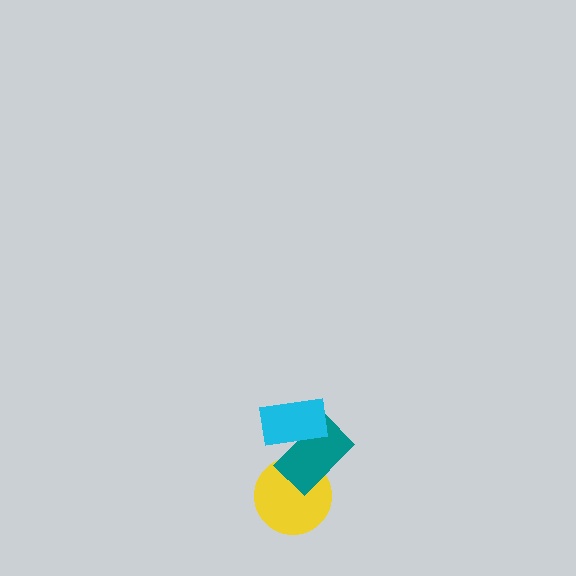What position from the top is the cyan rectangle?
The cyan rectangle is 1st from the top.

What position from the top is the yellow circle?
The yellow circle is 3rd from the top.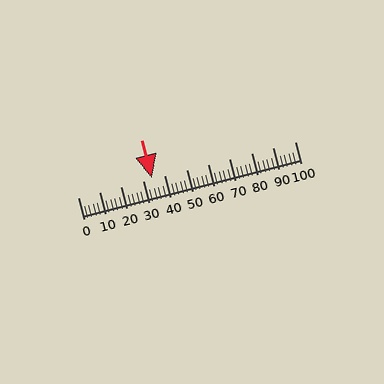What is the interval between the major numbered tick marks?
The major tick marks are spaced 10 units apart.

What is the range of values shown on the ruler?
The ruler shows values from 0 to 100.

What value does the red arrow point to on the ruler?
The red arrow points to approximately 34.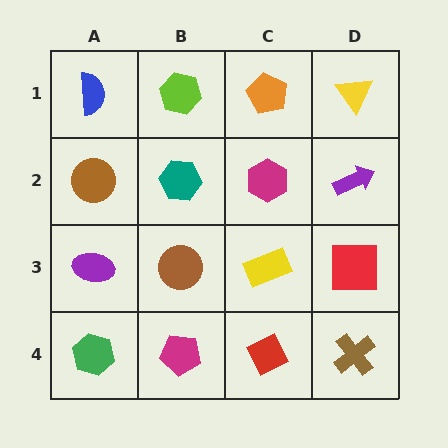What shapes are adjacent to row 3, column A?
A brown circle (row 2, column A), a green hexagon (row 4, column A), a brown circle (row 3, column B).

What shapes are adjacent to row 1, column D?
A purple arrow (row 2, column D), an orange pentagon (row 1, column C).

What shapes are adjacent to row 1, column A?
A brown circle (row 2, column A), a lime hexagon (row 1, column B).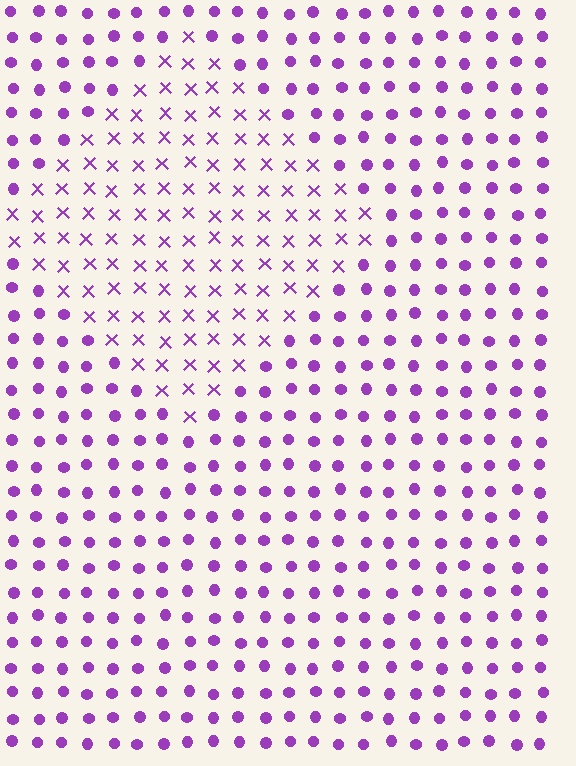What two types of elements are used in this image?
The image uses X marks inside the diamond region and circles outside it.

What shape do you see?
I see a diamond.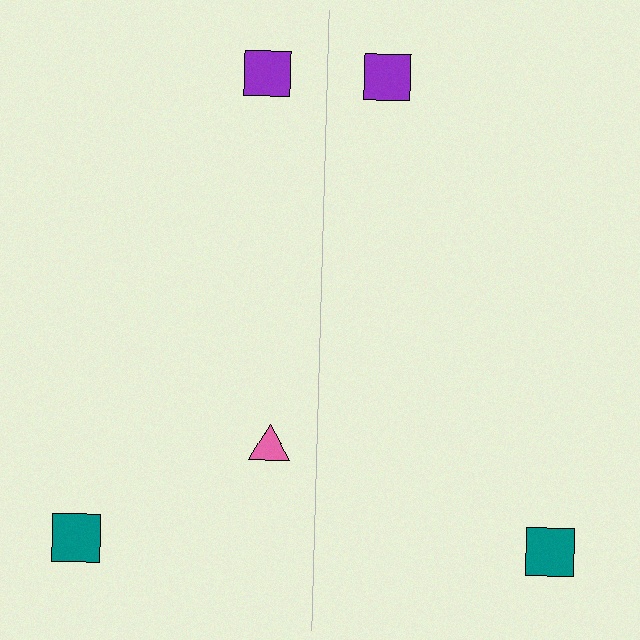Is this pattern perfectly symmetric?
No, the pattern is not perfectly symmetric. A pink triangle is missing from the right side.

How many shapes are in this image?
There are 5 shapes in this image.